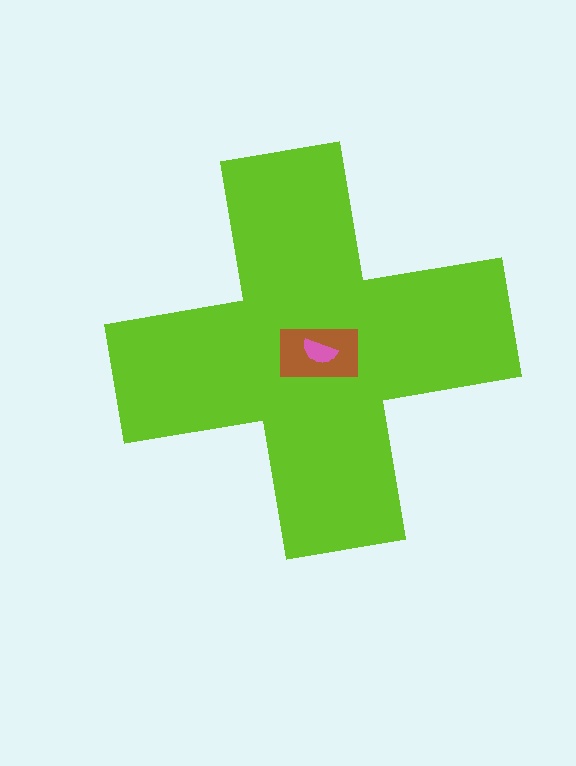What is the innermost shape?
The pink semicircle.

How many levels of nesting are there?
3.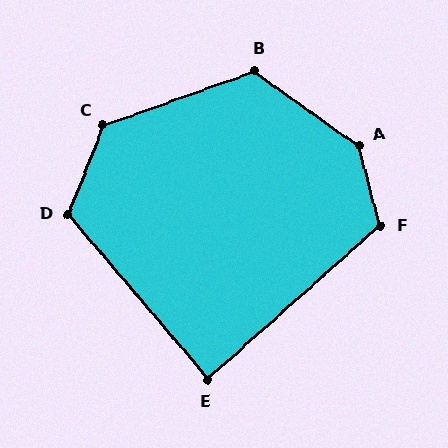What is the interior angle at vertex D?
Approximately 118 degrees (obtuse).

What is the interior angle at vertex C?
Approximately 131 degrees (obtuse).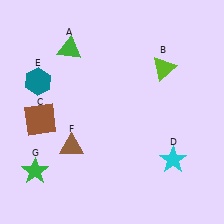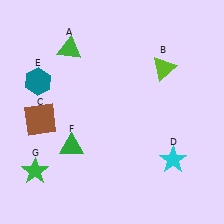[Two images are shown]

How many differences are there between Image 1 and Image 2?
There is 1 difference between the two images.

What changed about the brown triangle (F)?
In Image 1, F is brown. In Image 2, it changed to green.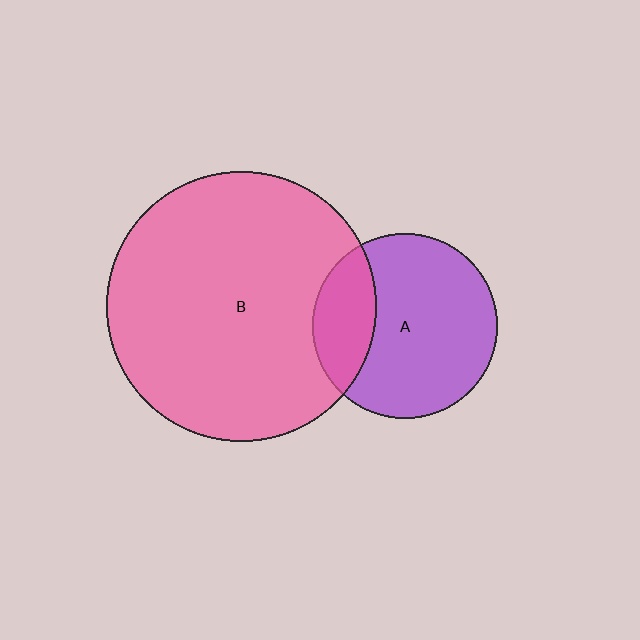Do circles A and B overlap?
Yes.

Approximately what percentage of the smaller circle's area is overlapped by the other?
Approximately 25%.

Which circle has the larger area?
Circle B (pink).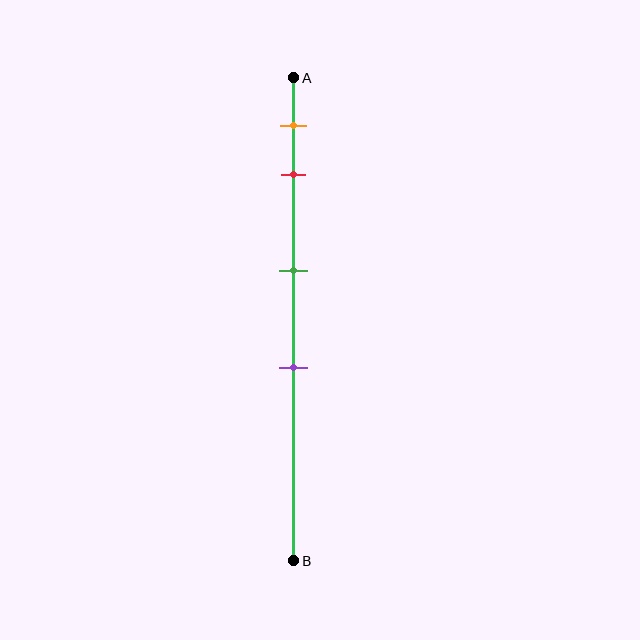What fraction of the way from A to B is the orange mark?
The orange mark is approximately 10% (0.1) of the way from A to B.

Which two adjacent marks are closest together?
The orange and red marks are the closest adjacent pair.